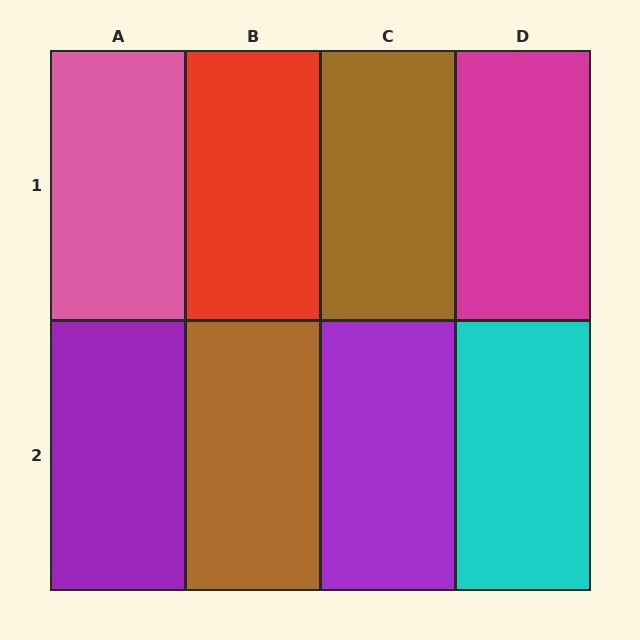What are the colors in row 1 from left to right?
Pink, red, brown, magenta.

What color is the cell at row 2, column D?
Cyan.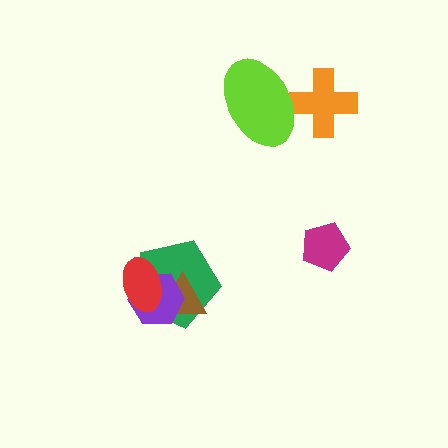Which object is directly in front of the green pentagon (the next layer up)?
The brown triangle is directly in front of the green pentagon.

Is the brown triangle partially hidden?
Yes, it is partially covered by another shape.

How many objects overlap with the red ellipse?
3 objects overlap with the red ellipse.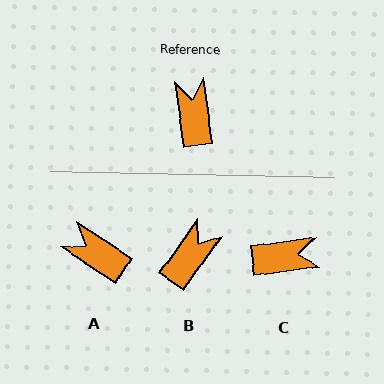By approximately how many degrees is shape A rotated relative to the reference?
Approximately 49 degrees counter-clockwise.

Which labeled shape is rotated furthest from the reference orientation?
C, about 90 degrees away.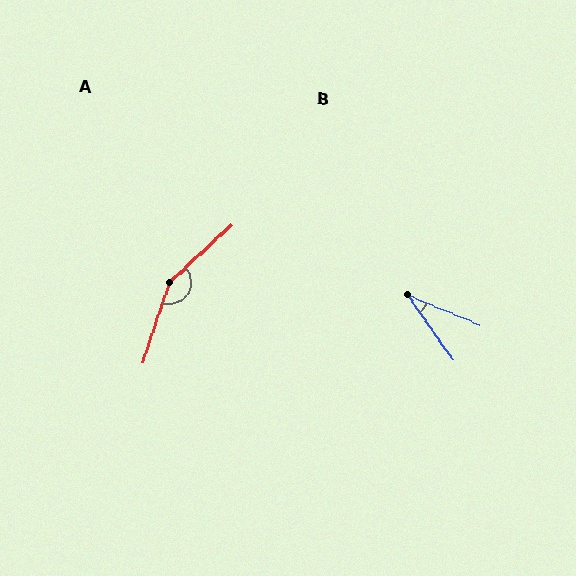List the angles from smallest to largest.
B (33°), A (151°).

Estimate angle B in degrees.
Approximately 33 degrees.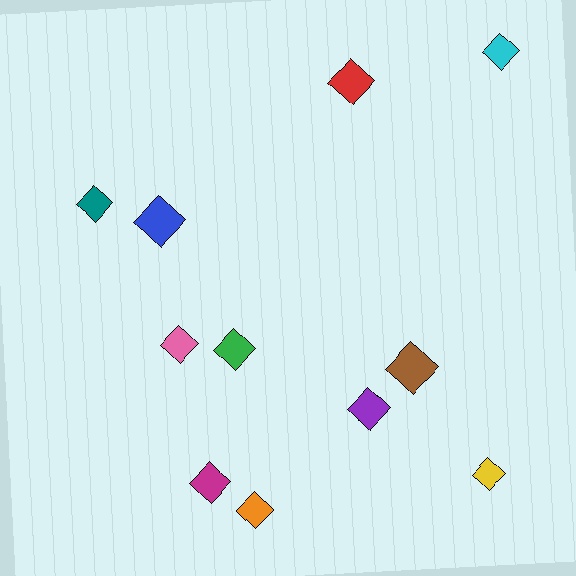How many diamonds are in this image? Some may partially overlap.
There are 11 diamonds.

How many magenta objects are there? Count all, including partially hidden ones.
There is 1 magenta object.